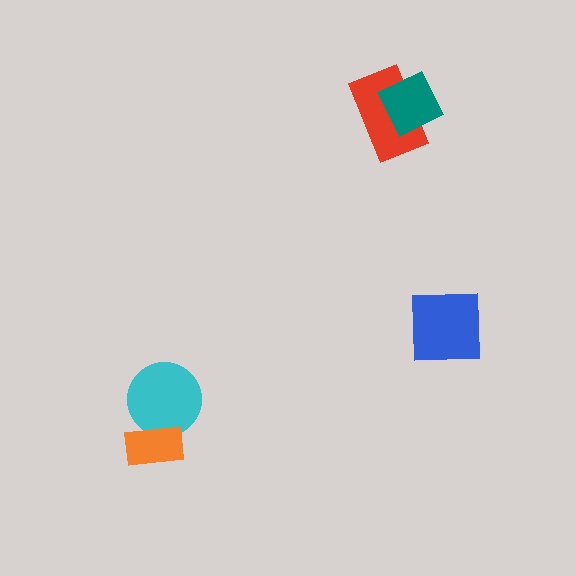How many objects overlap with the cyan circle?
1 object overlaps with the cyan circle.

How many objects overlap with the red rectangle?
1 object overlaps with the red rectangle.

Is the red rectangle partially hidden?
Yes, it is partially covered by another shape.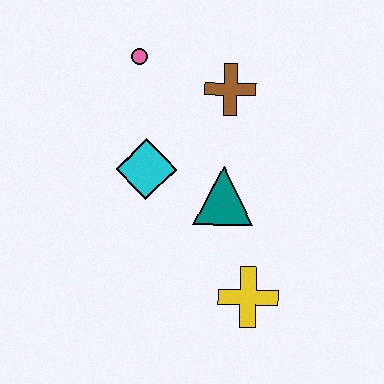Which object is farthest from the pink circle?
The yellow cross is farthest from the pink circle.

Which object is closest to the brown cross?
The pink circle is closest to the brown cross.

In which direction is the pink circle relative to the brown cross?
The pink circle is to the left of the brown cross.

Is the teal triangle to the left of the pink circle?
No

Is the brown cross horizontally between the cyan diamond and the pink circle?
No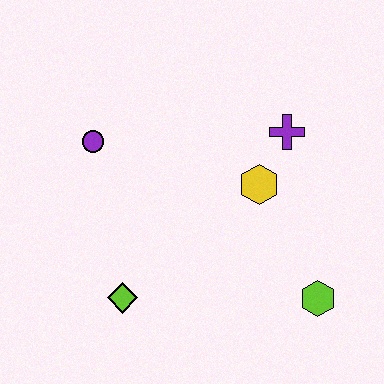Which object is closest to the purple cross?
The yellow hexagon is closest to the purple cross.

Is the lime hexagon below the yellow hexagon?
Yes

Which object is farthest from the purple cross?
The lime diamond is farthest from the purple cross.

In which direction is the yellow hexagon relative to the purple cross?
The yellow hexagon is below the purple cross.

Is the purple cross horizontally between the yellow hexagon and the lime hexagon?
Yes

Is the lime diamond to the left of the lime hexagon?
Yes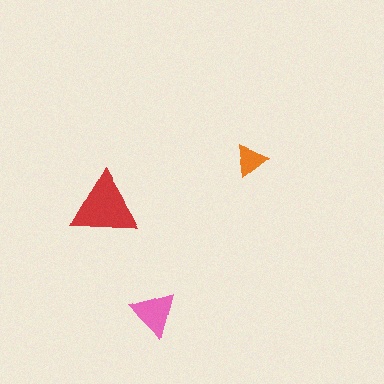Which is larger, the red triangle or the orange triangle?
The red one.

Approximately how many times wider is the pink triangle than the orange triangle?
About 1.5 times wider.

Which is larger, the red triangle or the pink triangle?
The red one.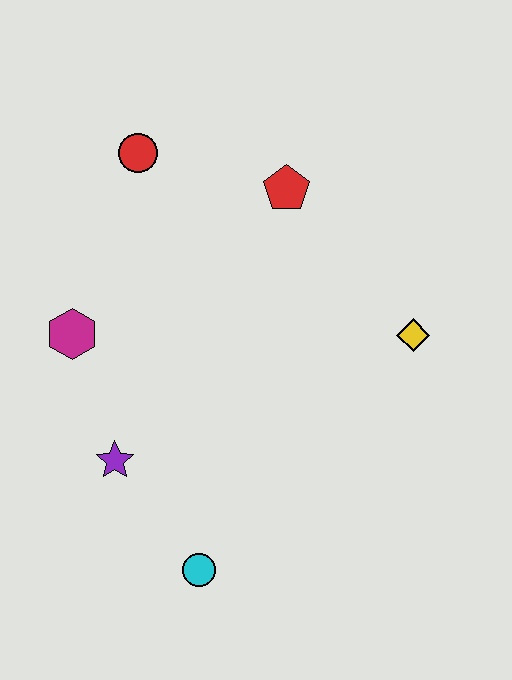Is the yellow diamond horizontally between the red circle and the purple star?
No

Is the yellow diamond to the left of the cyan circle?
No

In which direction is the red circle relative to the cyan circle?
The red circle is above the cyan circle.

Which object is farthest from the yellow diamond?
The magenta hexagon is farthest from the yellow diamond.